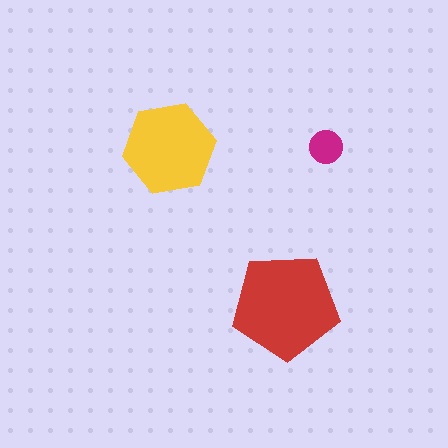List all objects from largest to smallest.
The red pentagon, the yellow hexagon, the magenta circle.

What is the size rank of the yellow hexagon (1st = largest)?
2nd.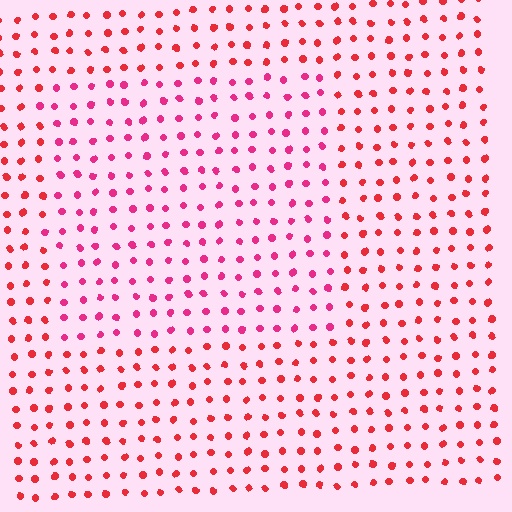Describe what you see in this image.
The image is filled with small red elements in a uniform arrangement. A rectangle-shaped region is visible where the elements are tinted to a slightly different hue, forming a subtle color boundary.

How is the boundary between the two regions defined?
The boundary is defined purely by a slight shift in hue (about 26 degrees). Spacing, size, and orientation are identical on both sides.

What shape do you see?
I see a rectangle.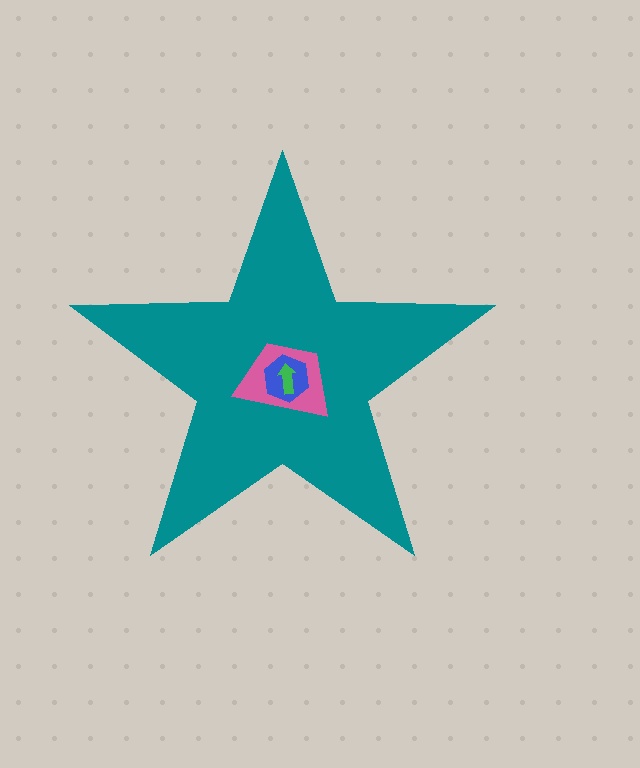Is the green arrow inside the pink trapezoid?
Yes.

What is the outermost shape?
The teal star.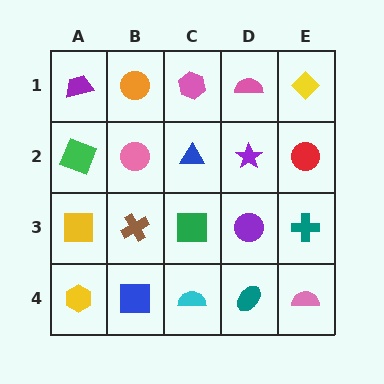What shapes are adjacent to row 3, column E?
A red circle (row 2, column E), a pink semicircle (row 4, column E), a purple circle (row 3, column D).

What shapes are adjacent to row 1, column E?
A red circle (row 2, column E), a pink semicircle (row 1, column D).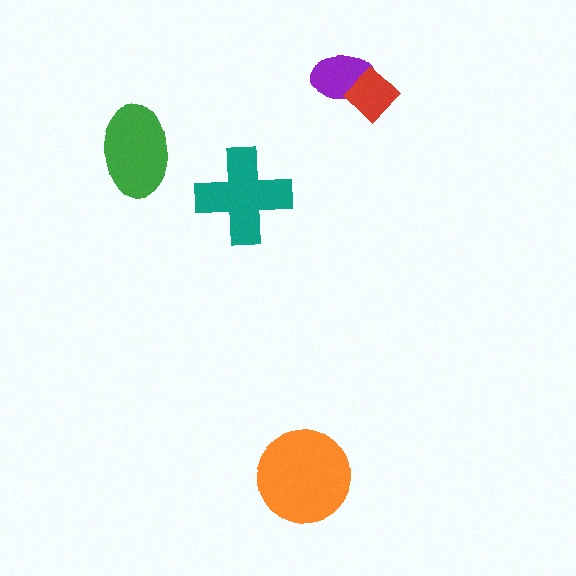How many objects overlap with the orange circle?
0 objects overlap with the orange circle.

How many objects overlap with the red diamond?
1 object overlaps with the red diamond.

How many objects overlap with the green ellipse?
0 objects overlap with the green ellipse.